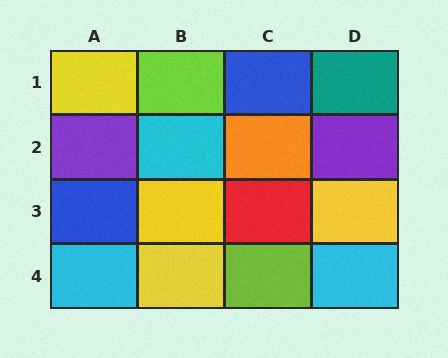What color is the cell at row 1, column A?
Yellow.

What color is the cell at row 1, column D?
Teal.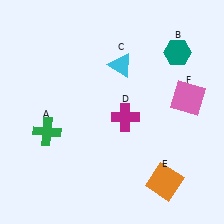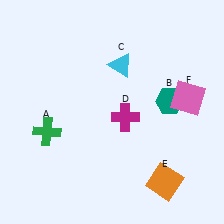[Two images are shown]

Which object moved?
The teal hexagon (B) moved down.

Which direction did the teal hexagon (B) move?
The teal hexagon (B) moved down.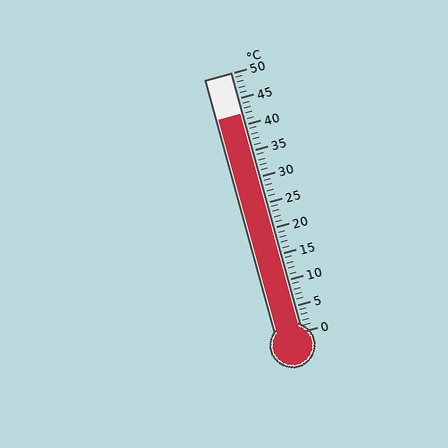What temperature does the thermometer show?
The thermometer shows approximately 42°C.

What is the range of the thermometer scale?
The thermometer scale ranges from 0°C to 50°C.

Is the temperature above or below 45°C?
The temperature is below 45°C.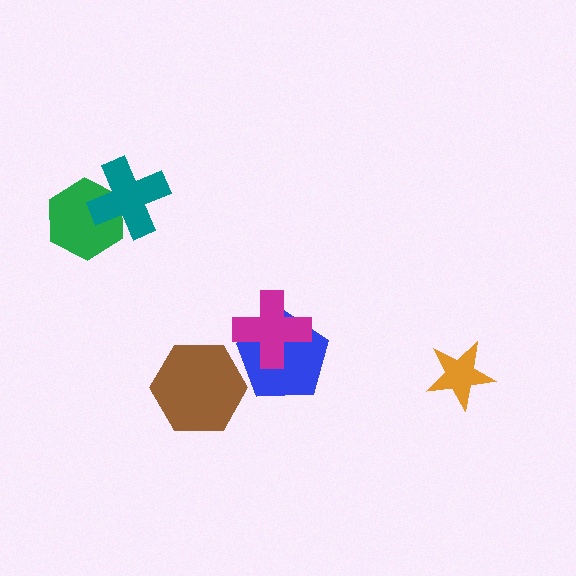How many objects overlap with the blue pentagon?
1 object overlaps with the blue pentagon.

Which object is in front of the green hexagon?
The teal cross is in front of the green hexagon.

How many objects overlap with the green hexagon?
1 object overlaps with the green hexagon.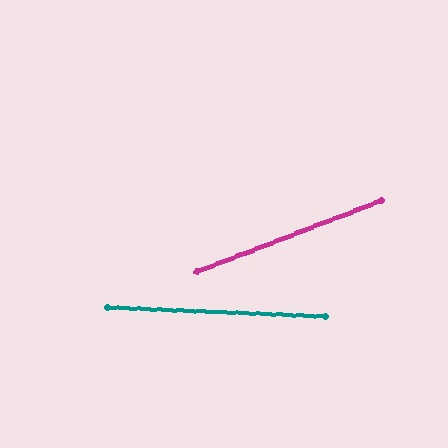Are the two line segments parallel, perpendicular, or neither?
Neither parallel nor perpendicular — they differ by about 23°.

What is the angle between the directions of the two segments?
Approximately 23 degrees.